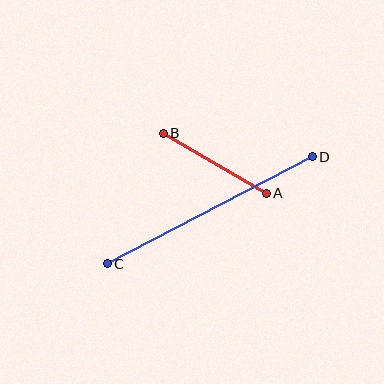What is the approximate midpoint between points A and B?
The midpoint is at approximately (215, 163) pixels.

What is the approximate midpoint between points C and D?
The midpoint is at approximately (210, 210) pixels.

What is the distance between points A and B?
The distance is approximately 119 pixels.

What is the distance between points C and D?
The distance is approximately 232 pixels.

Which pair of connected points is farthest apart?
Points C and D are farthest apart.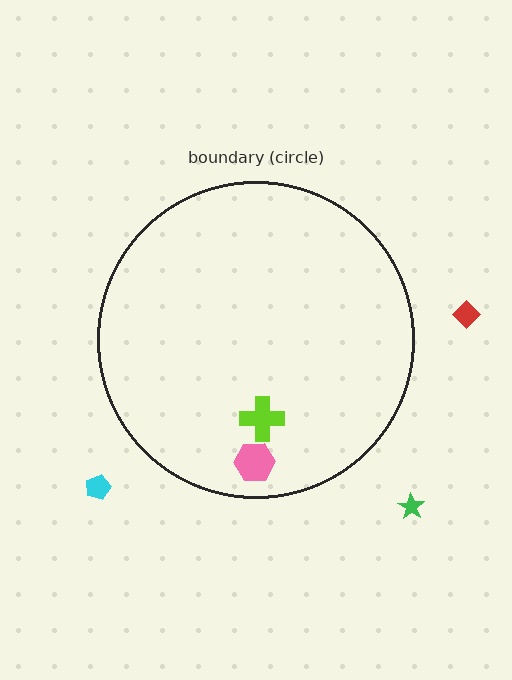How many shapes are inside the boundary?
2 inside, 3 outside.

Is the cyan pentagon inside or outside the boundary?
Outside.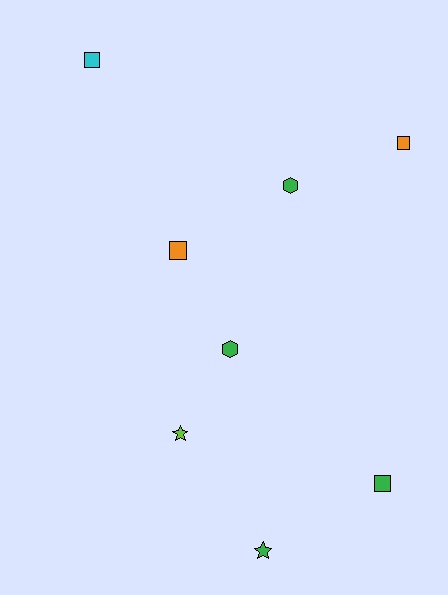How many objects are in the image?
There are 8 objects.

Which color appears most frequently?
Green, with 4 objects.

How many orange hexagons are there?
There are no orange hexagons.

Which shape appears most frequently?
Square, with 4 objects.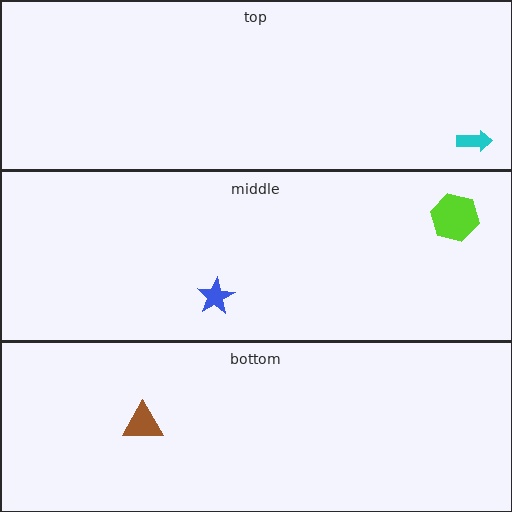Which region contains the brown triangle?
The bottom region.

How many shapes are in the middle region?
2.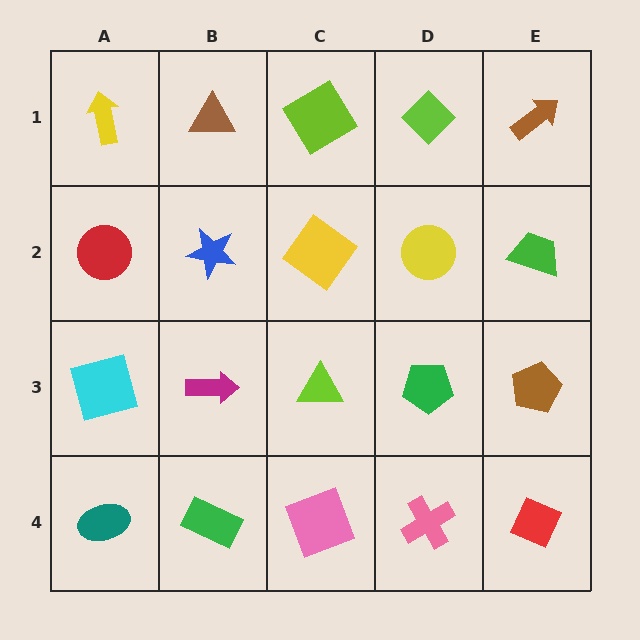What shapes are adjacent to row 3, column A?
A red circle (row 2, column A), a teal ellipse (row 4, column A), a magenta arrow (row 3, column B).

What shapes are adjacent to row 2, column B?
A brown triangle (row 1, column B), a magenta arrow (row 3, column B), a red circle (row 2, column A), a yellow diamond (row 2, column C).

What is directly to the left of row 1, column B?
A yellow arrow.